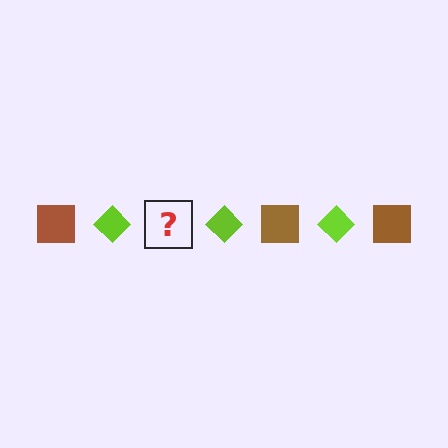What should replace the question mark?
The question mark should be replaced with a brown square.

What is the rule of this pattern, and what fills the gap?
The rule is that the pattern alternates between brown square and lime diamond. The gap should be filled with a brown square.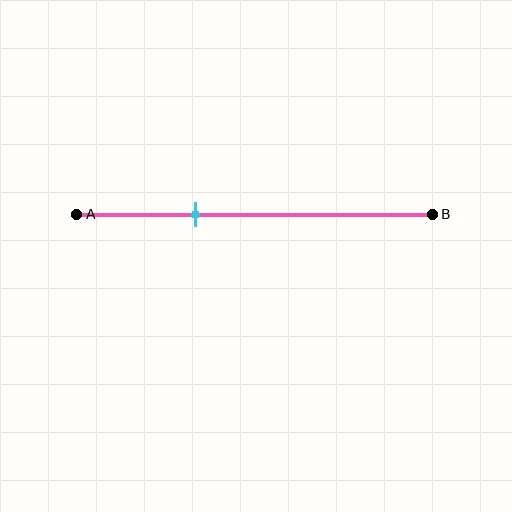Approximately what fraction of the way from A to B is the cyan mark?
The cyan mark is approximately 35% of the way from A to B.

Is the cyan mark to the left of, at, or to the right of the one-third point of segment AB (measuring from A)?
The cyan mark is approximately at the one-third point of segment AB.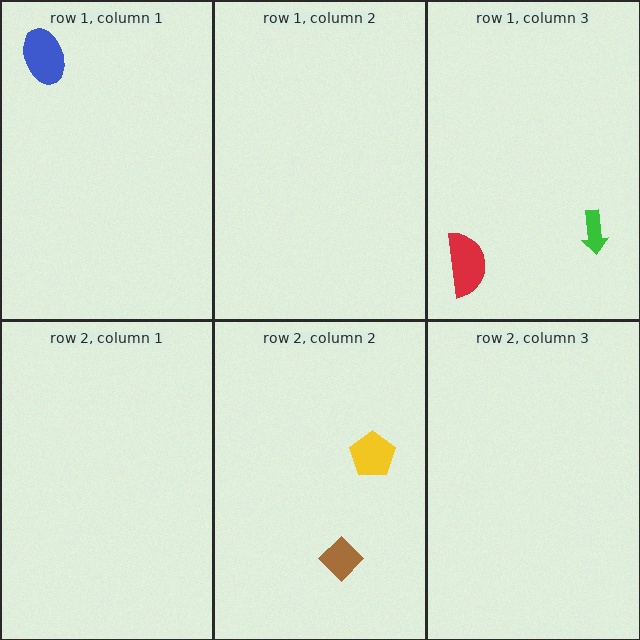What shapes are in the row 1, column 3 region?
The red semicircle, the green arrow.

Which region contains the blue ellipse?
The row 1, column 1 region.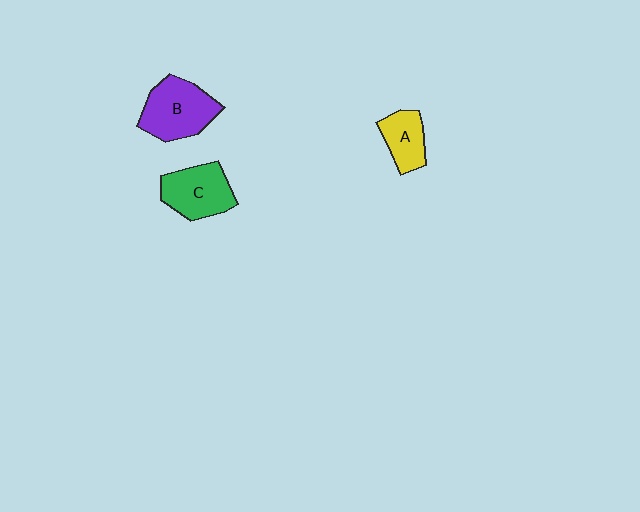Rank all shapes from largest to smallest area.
From largest to smallest: B (purple), C (green), A (yellow).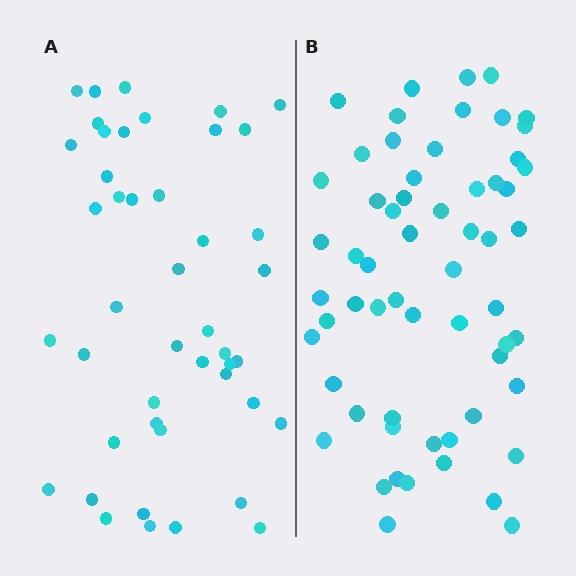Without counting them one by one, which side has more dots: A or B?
Region B (the right region) has more dots.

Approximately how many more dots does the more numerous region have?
Region B has approximately 15 more dots than region A.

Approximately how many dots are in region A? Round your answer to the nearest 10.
About 40 dots. (The exact count is 45, which rounds to 40.)